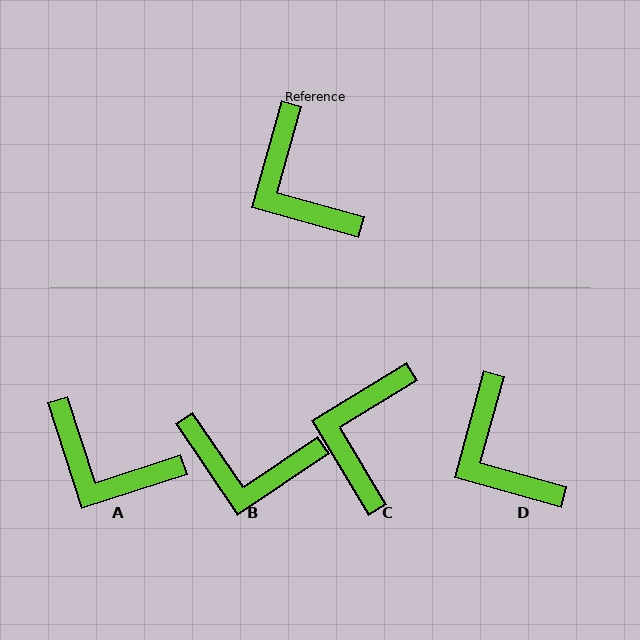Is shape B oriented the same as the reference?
No, it is off by about 50 degrees.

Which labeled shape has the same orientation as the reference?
D.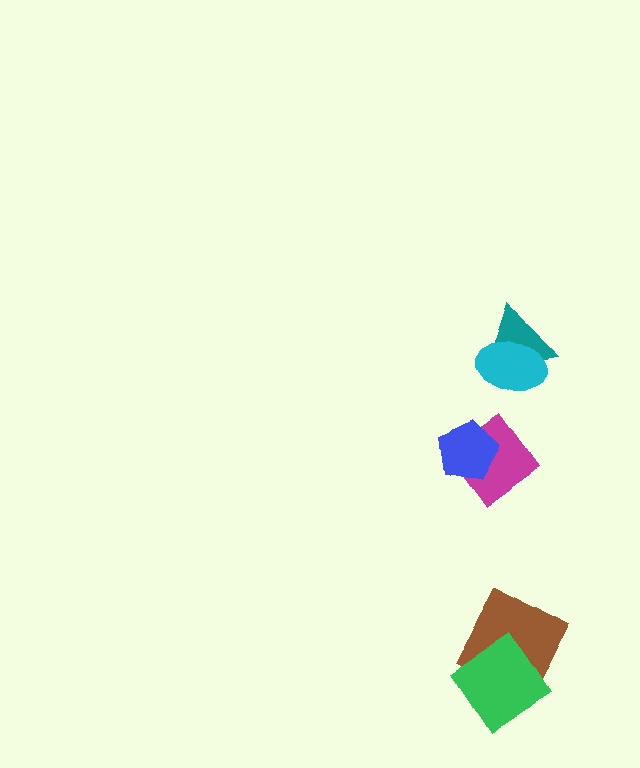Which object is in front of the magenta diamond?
The blue pentagon is in front of the magenta diamond.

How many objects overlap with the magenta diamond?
1 object overlaps with the magenta diamond.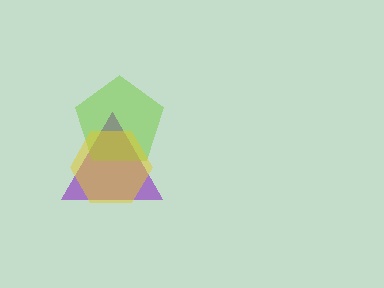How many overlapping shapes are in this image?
There are 3 overlapping shapes in the image.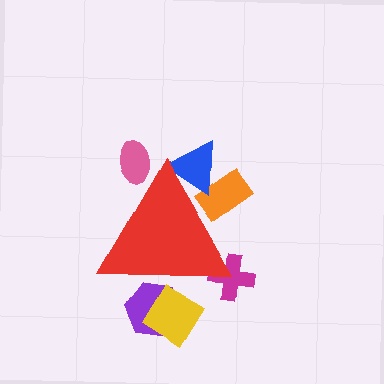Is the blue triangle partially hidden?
Yes, the blue triangle is partially hidden behind the red triangle.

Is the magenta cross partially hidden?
Yes, the magenta cross is partially hidden behind the red triangle.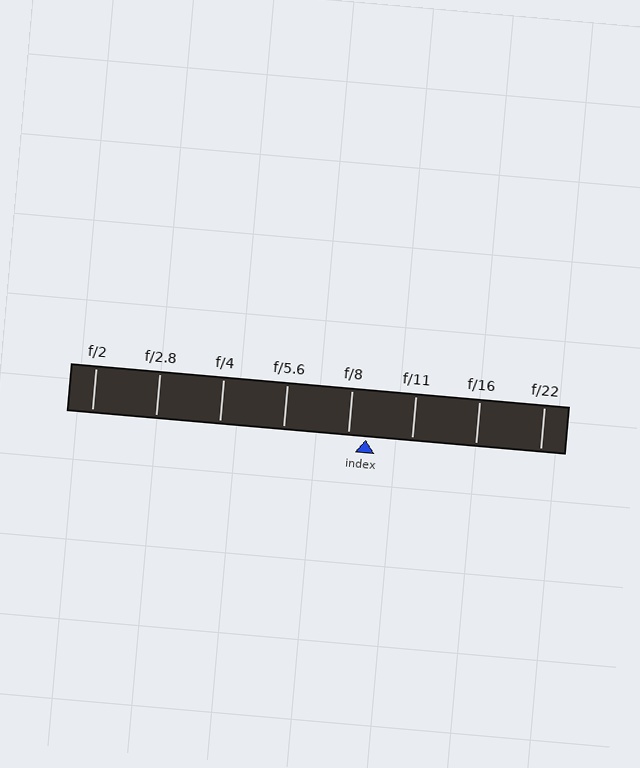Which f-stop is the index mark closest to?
The index mark is closest to f/8.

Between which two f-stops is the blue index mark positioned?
The index mark is between f/8 and f/11.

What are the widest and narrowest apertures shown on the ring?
The widest aperture shown is f/2 and the narrowest is f/22.